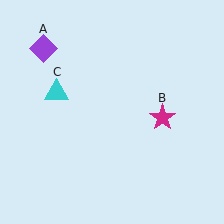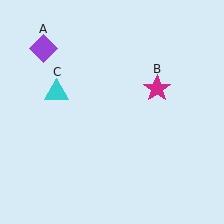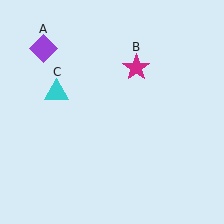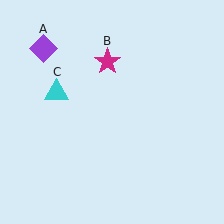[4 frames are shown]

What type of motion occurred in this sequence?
The magenta star (object B) rotated counterclockwise around the center of the scene.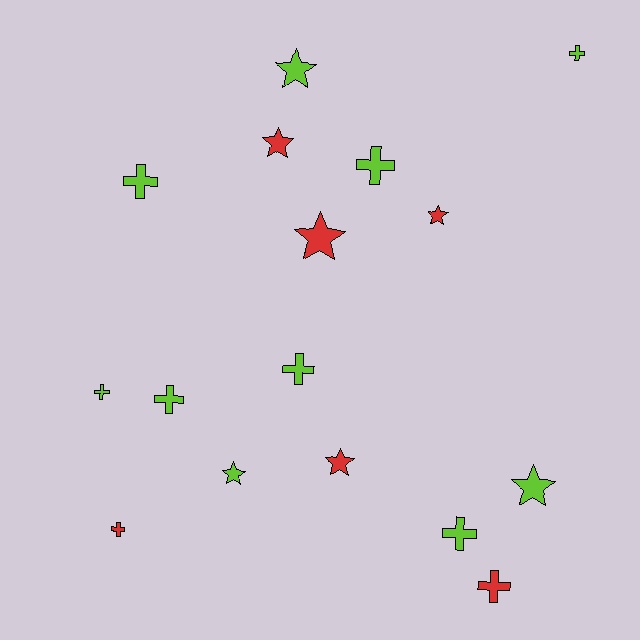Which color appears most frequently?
Lime, with 10 objects.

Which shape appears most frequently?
Cross, with 9 objects.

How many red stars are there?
There are 4 red stars.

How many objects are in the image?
There are 16 objects.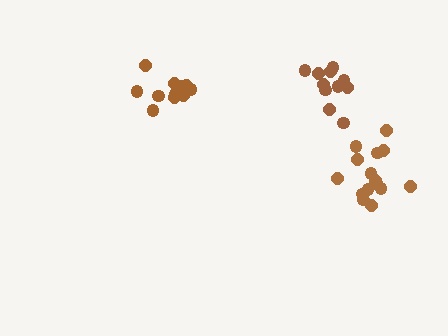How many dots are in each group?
Group 1: 13 dots, Group 2: 15 dots, Group 3: 11 dots (39 total).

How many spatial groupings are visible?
There are 3 spatial groupings.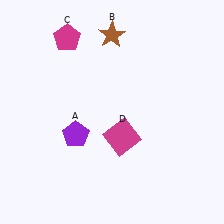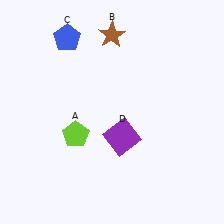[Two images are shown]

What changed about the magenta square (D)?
In Image 1, D is magenta. In Image 2, it changed to purple.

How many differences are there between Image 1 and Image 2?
There are 3 differences between the two images.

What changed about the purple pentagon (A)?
In Image 1, A is purple. In Image 2, it changed to lime.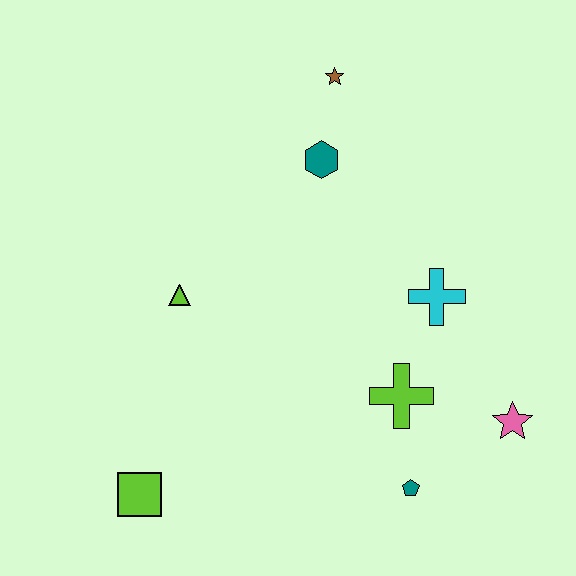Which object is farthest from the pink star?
The brown star is farthest from the pink star.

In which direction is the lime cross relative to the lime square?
The lime cross is to the right of the lime square.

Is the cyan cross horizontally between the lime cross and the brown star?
No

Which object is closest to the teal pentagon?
The lime cross is closest to the teal pentagon.